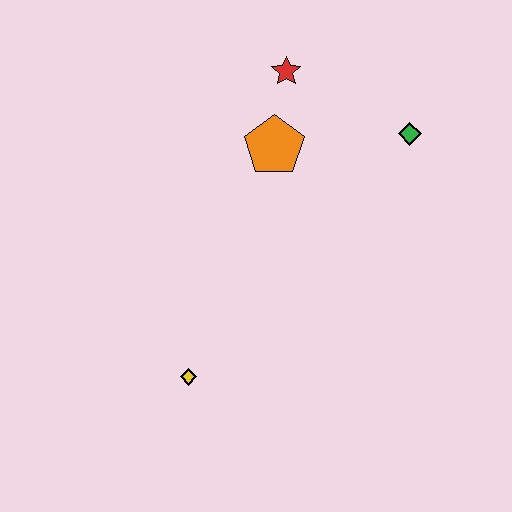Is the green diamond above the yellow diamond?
Yes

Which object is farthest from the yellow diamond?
The green diamond is farthest from the yellow diamond.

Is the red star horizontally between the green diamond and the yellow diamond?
Yes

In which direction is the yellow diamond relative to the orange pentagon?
The yellow diamond is below the orange pentagon.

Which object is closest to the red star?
The orange pentagon is closest to the red star.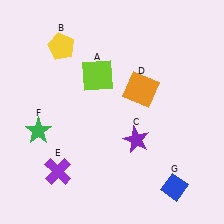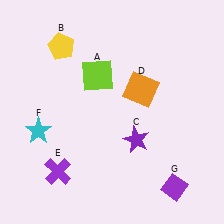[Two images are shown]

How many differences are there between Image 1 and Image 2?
There are 2 differences between the two images.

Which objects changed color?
F changed from green to cyan. G changed from blue to purple.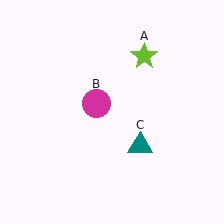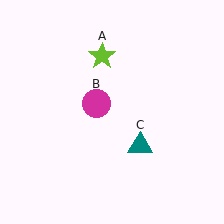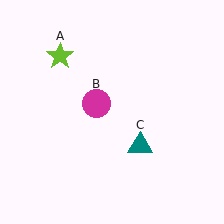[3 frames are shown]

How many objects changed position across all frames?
1 object changed position: lime star (object A).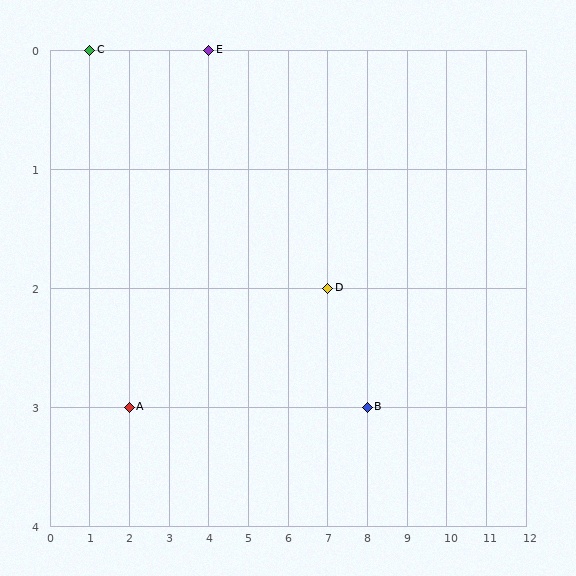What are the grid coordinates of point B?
Point B is at grid coordinates (8, 3).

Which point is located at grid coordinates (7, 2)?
Point D is at (7, 2).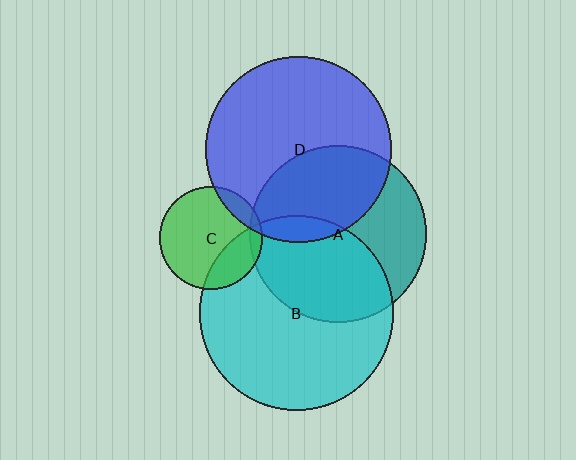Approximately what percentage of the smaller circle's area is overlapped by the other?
Approximately 40%.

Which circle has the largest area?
Circle B (cyan).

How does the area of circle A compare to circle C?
Approximately 2.9 times.